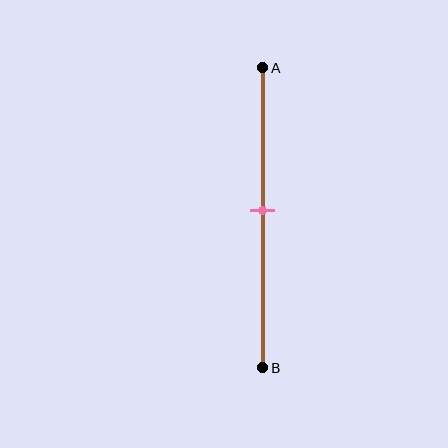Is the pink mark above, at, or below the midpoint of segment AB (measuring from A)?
The pink mark is approximately at the midpoint of segment AB.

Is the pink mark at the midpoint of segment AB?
Yes, the mark is approximately at the midpoint.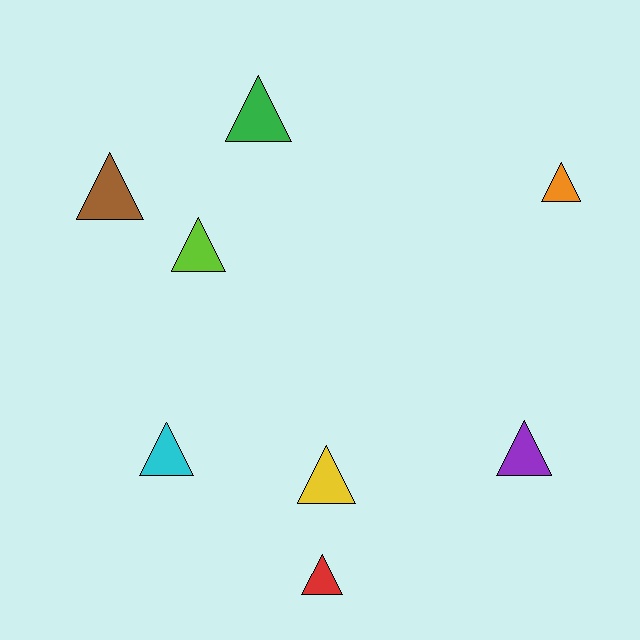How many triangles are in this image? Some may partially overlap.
There are 8 triangles.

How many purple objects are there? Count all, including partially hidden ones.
There is 1 purple object.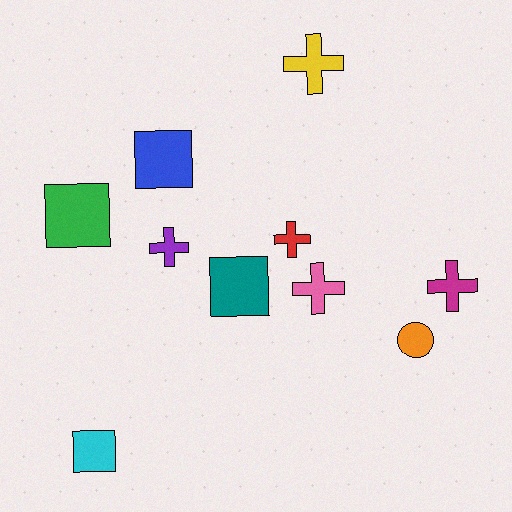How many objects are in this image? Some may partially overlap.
There are 10 objects.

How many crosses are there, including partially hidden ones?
There are 5 crosses.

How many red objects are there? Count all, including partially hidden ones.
There is 1 red object.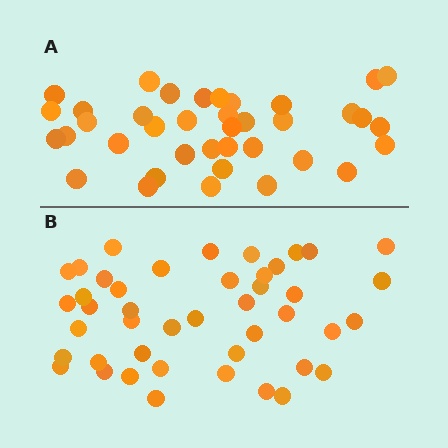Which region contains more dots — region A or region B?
Region B (the bottom region) has more dots.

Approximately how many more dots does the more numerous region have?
Region B has about 6 more dots than region A.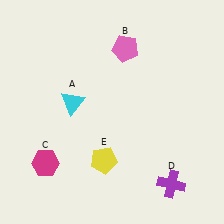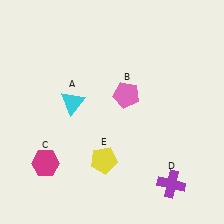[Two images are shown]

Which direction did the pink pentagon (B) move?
The pink pentagon (B) moved down.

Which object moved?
The pink pentagon (B) moved down.